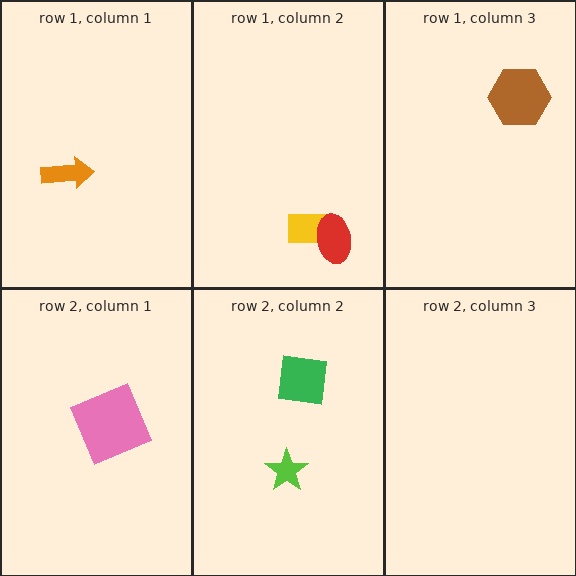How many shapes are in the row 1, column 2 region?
2.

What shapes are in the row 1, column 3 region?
The brown hexagon.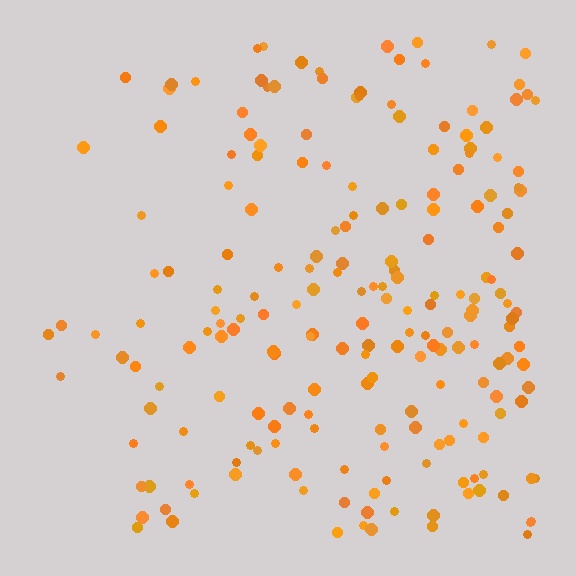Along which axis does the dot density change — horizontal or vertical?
Horizontal.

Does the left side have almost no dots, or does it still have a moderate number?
Still a moderate number, just noticeably fewer than the right.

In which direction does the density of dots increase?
From left to right, with the right side densest.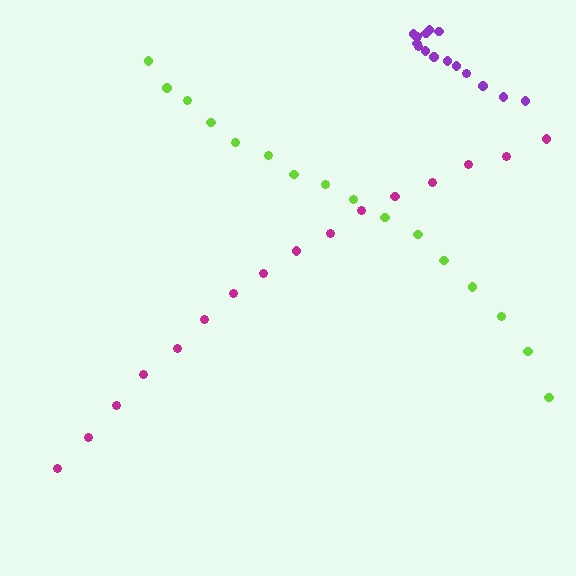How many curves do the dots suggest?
There are 3 distinct paths.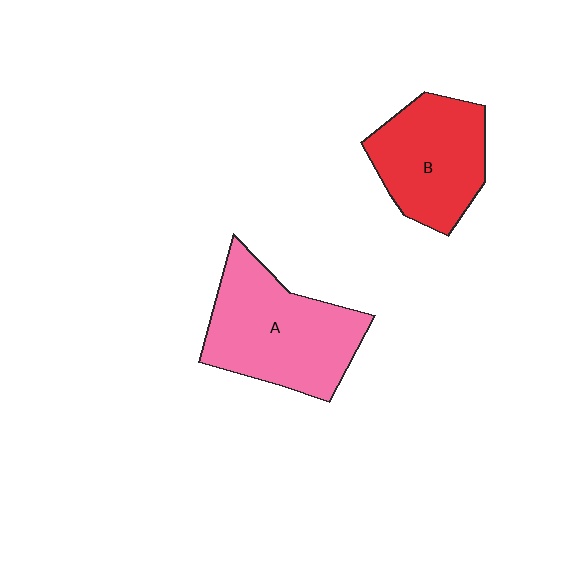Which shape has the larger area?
Shape A (pink).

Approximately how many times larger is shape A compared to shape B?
Approximately 1.2 times.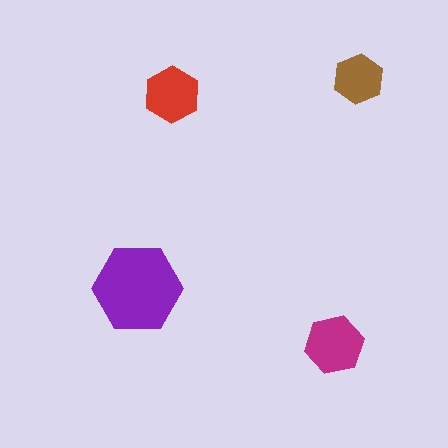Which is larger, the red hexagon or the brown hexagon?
The red one.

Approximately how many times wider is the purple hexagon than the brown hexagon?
About 2 times wider.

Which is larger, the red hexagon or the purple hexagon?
The purple one.